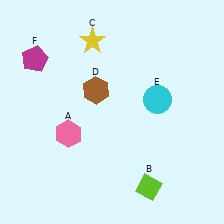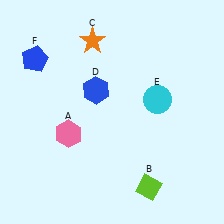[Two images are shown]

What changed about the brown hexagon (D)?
In Image 1, D is brown. In Image 2, it changed to blue.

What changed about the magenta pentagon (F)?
In Image 1, F is magenta. In Image 2, it changed to blue.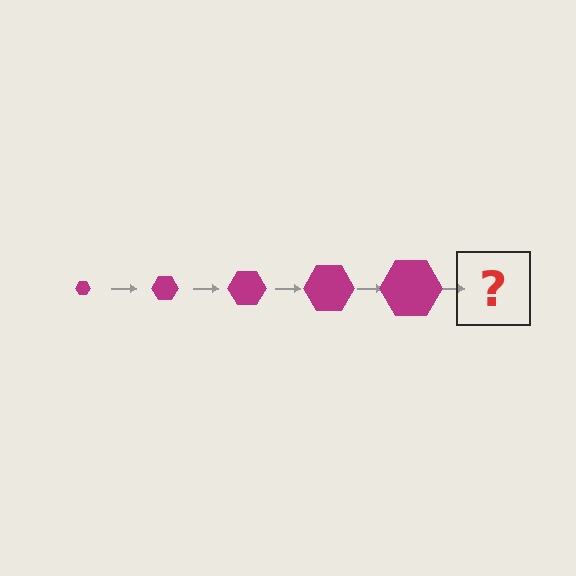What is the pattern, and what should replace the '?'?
The pattern is that the hexagon gets progressively larger each step. The '?' should be a magenta hexagon, larger than the previous one.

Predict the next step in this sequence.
The next step is a magenta hexagon, larger than the previous one.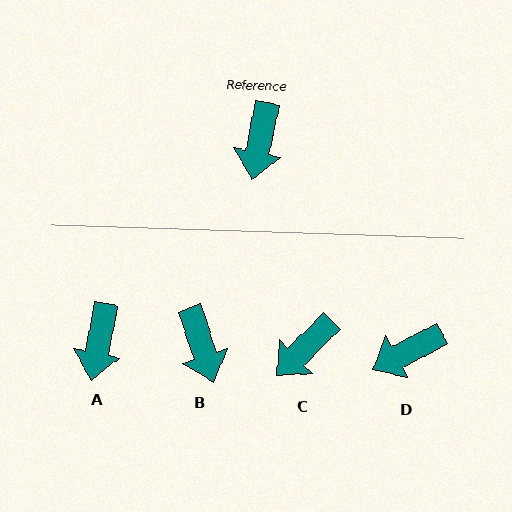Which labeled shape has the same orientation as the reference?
A.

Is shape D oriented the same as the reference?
No, it is off by about 51 degrees.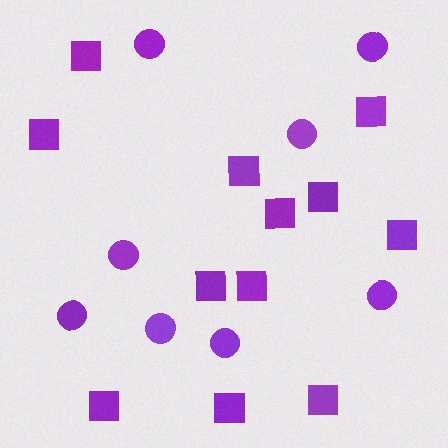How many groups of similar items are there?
There are 2 groups: one group of circles (8) and one group of squares (12).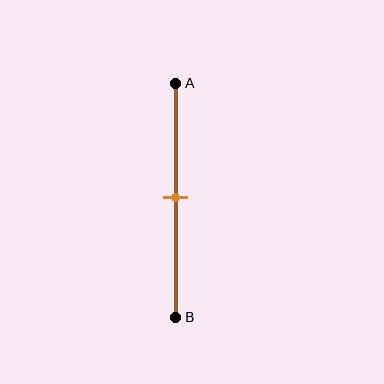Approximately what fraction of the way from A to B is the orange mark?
The orange mark is approximately 50% of the way from A to B.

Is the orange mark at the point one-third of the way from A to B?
No, the mark is at about 50% from A, not at the 33% one-third point.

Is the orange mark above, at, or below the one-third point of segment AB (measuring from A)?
The orange mark is below the one-third point of segment AB.